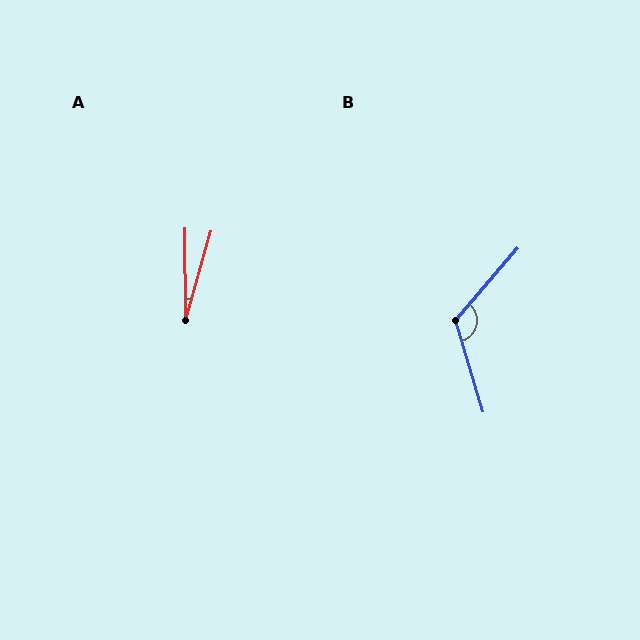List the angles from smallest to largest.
A (16°), B (122°).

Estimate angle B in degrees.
Approximately 122 degrees.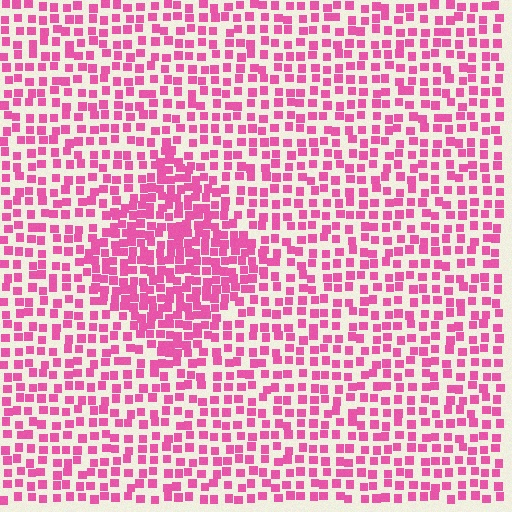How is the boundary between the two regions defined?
The boundary is defined by a change in element density (approximately 1.8x ratio). All elements are the same color, size, and shape.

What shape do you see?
I see a diamond.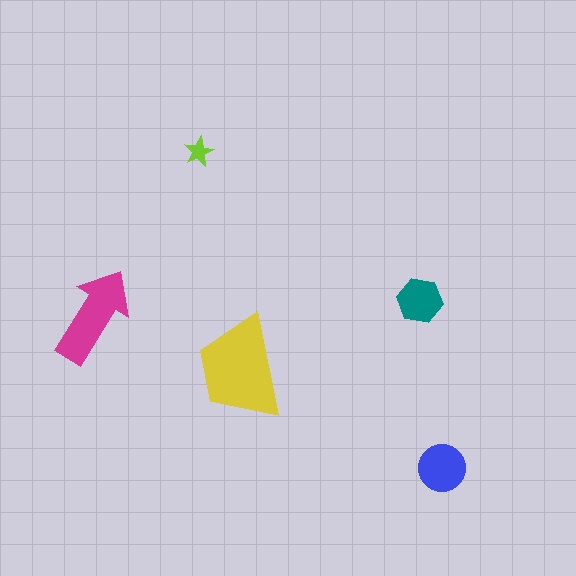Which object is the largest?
The yellow trapezoid.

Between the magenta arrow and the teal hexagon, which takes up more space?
The magenta arrow.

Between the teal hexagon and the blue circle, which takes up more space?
The blue circle.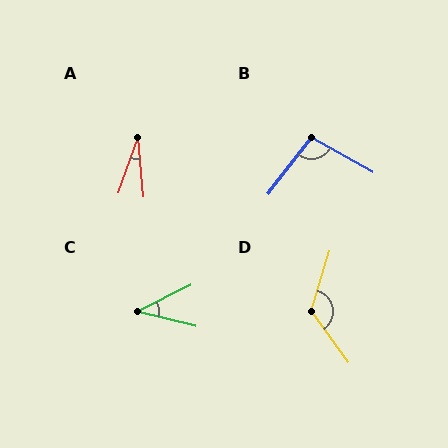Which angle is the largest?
D, at approximately 127 degrees.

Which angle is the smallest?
A, at approximately 25 degrees.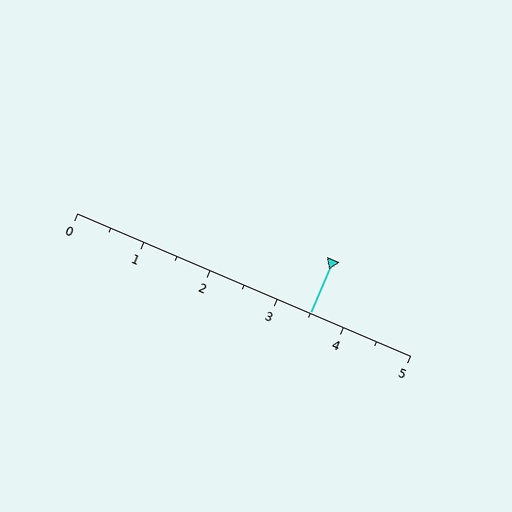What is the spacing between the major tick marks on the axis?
The major ticks are spaced 1 apart.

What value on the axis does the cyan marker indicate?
The marker indicates approximately 3.5.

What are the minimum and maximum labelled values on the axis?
The axis runs from 0 to 5.